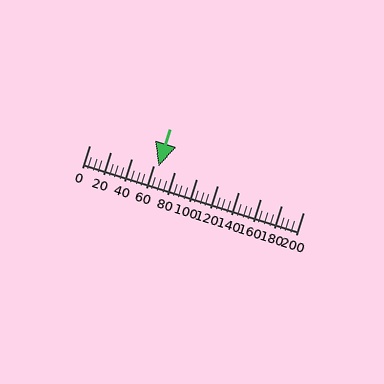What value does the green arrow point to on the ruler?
The green arrow points to approximately 64.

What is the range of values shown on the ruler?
The ruler shows values from 0 to 200.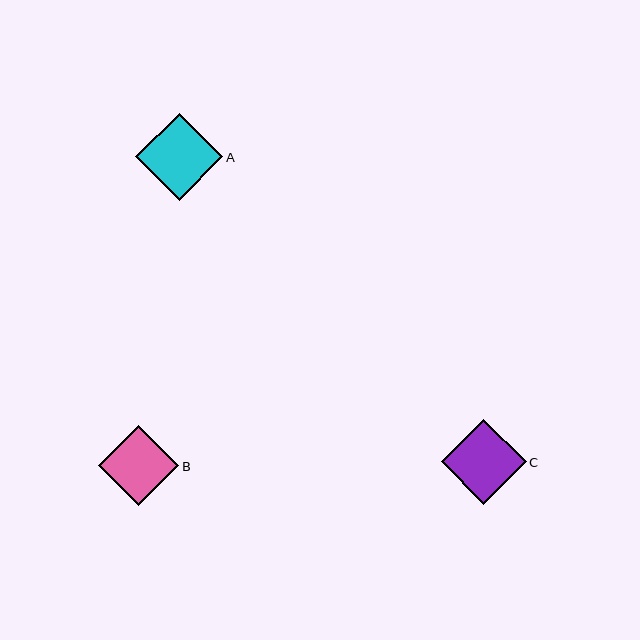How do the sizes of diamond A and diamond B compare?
Diamond A and diamond B are approximately the same size.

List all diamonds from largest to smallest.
From largest to smallest: A, C, B.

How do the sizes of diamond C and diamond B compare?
Diamond C and diamond B are approximately the same size.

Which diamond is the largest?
Diamond A is the largest with a size of approximately 87 pixels.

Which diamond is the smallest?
Diamond B is the smallest with a size of approximately 80 pixels.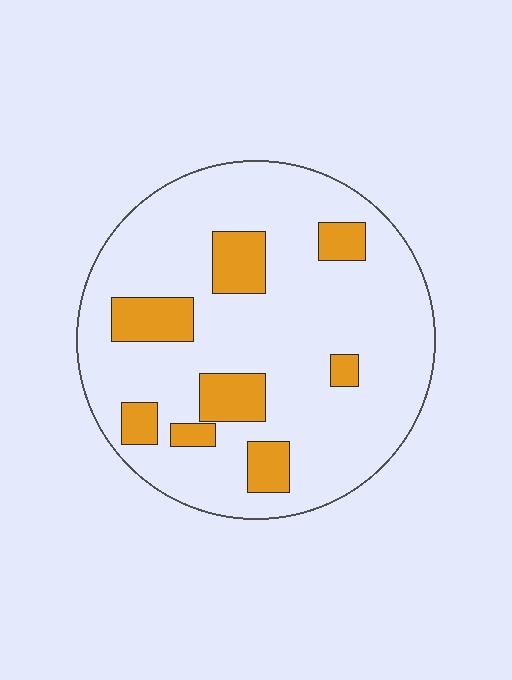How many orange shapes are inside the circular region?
8.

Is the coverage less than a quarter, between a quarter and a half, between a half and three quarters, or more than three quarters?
Less than a quarter.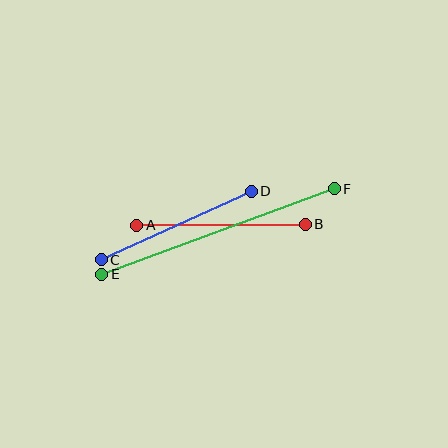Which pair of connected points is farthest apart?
Points E and F are farthest apart.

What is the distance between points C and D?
The distance is approximately 165 pixels.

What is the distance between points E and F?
The distance is approximately 247 pixels.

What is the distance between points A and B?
The distance is approximately 168 pixels.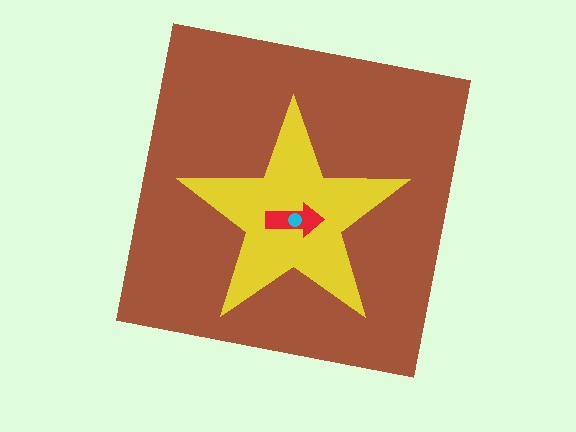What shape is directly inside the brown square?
The yellow star.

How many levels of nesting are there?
4.